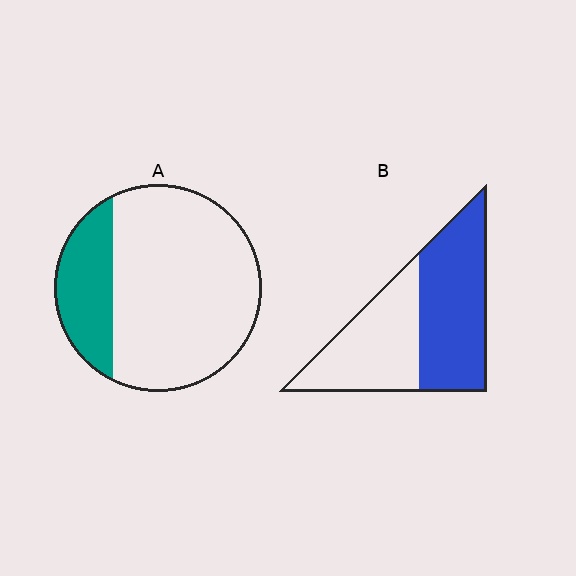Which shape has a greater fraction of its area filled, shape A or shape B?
Shape B.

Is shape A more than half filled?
No.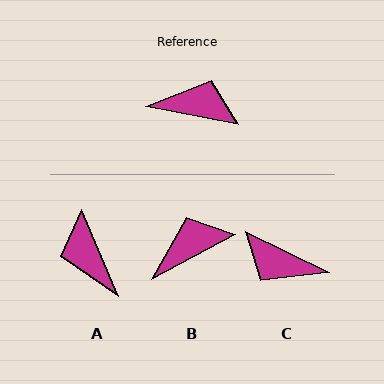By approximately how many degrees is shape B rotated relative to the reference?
Approximately 39 degrees counter-clockwise.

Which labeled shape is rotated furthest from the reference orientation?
C, about 165 degrees away.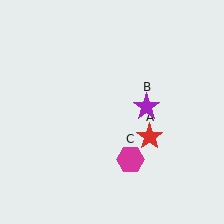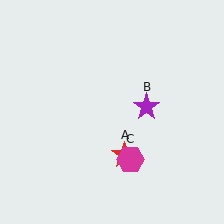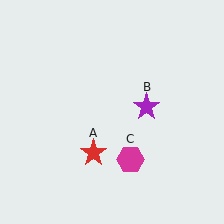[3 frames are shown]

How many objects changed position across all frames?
1 object changed position: red star (object A).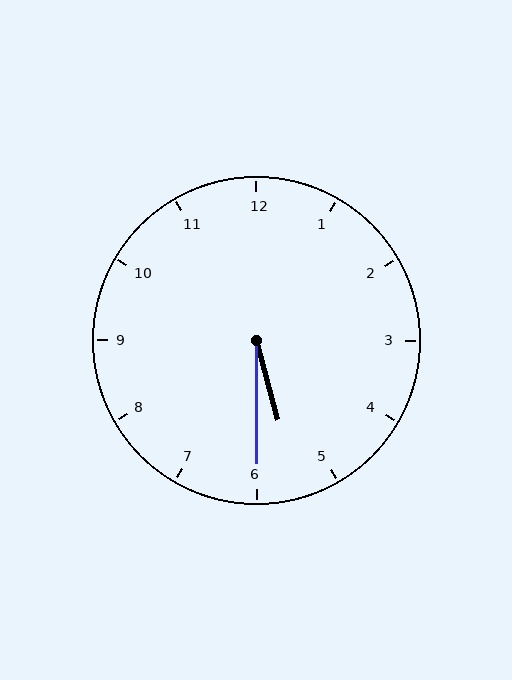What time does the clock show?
5:30.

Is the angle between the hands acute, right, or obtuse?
It is acute.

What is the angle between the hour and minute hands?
Approximately 15 degrees.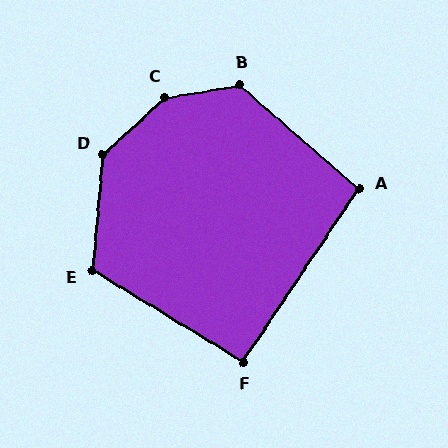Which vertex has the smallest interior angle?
F, at approximately 93 degrees.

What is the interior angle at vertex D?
Approximately 138 degrees (obtuse).